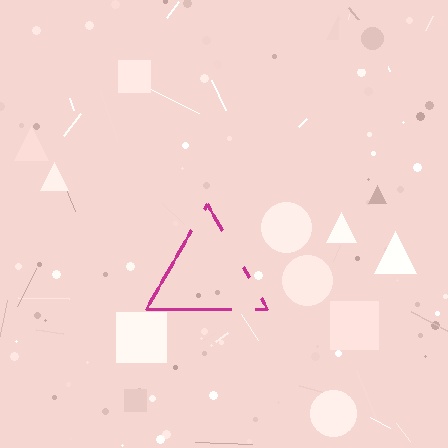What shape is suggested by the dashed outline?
The dashed outline suggests a triangle.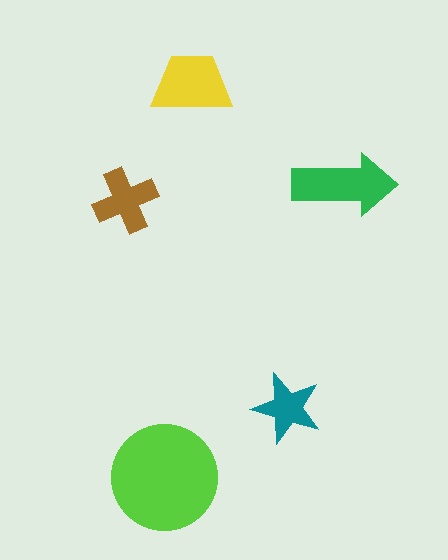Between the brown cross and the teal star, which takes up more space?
The brown cross.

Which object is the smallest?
The teal star.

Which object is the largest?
The lime circle.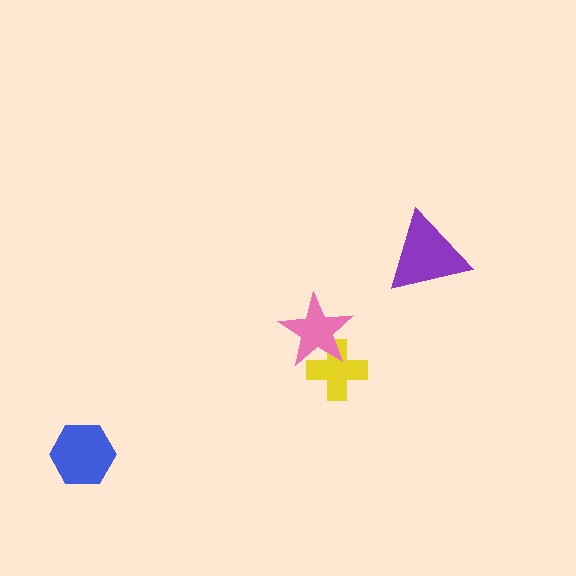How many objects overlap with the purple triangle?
0 objects overlap with the purple triangle.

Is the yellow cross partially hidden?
Yes, it is partially covered by another shape.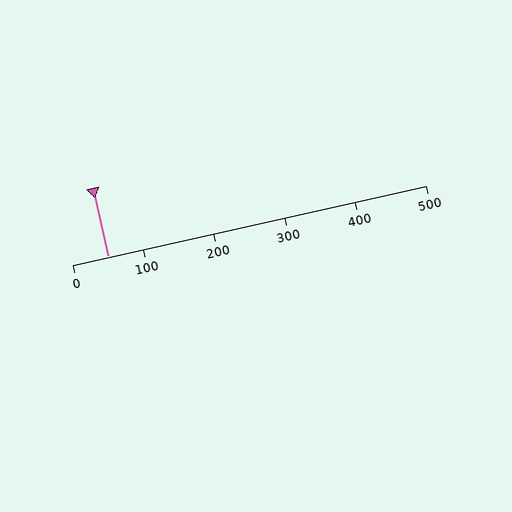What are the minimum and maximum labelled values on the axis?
The axis runs from 0 to 500.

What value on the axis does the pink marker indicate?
The marker indicates approximately 50.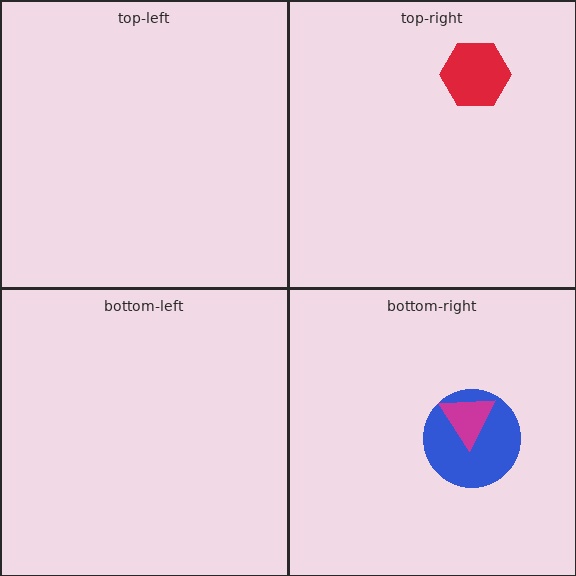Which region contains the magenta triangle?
The bottom-right region.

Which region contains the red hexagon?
The top-right region.